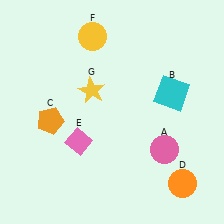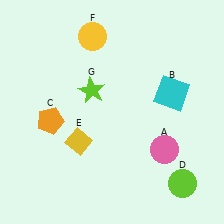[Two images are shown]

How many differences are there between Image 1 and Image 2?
There are 3 differences between the two images.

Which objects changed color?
D changed from orange to lime. E changed from pink to yellow. G changed from yellow to lime.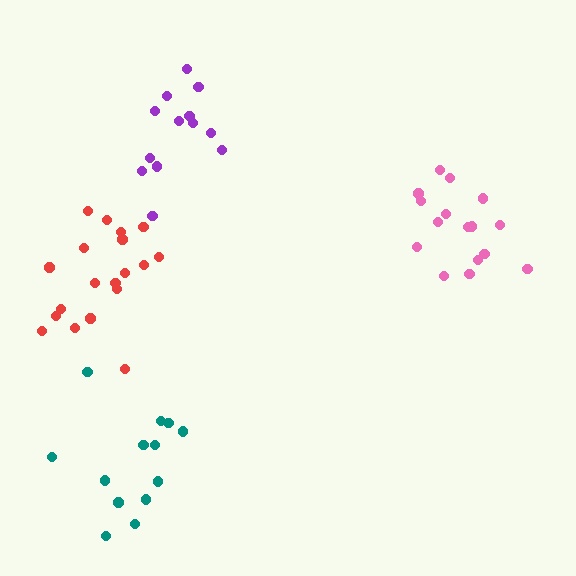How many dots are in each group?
Group 1: 16 dots, Group 2: 13 dots, Group 3: 13 dots, Group 4: 19 dots (61 total).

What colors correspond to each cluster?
The clusters are colored: pink, teal, purple, red.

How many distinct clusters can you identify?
There are 4 distinct clusters.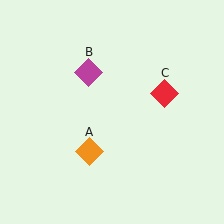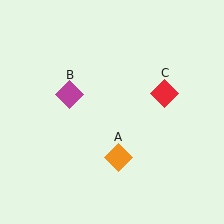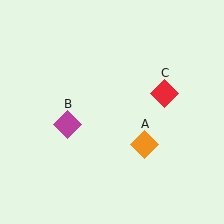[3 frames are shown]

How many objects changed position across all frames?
2 objects changed position: orange diamond (object A), magenta diamond (object B).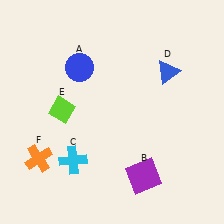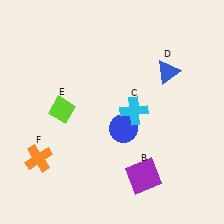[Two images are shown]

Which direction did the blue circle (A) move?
The blue circle (A) moved down.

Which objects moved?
The objects that moved are: the blue circle (A), the cyan cross (C).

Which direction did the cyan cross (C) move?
The cyan cross (C) moved right.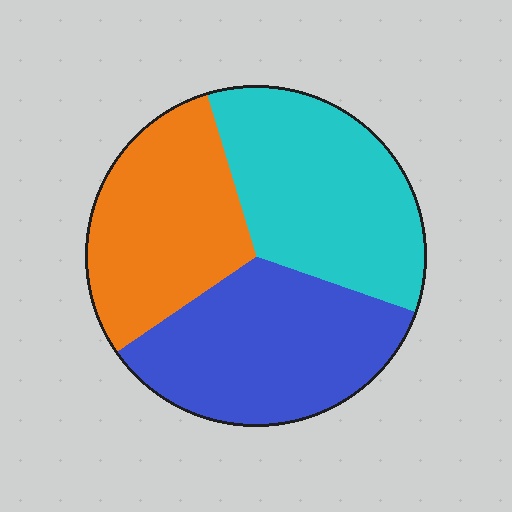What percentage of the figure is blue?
Blue takes up about one third (1/3) of the figure.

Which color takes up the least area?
Orange, at roughly 30%.